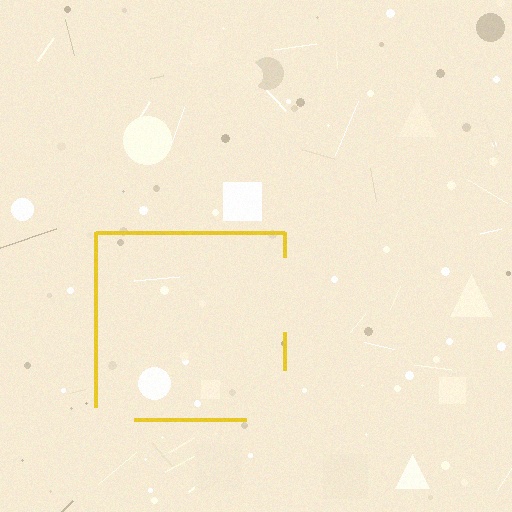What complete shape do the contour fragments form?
The contour fragments form a square.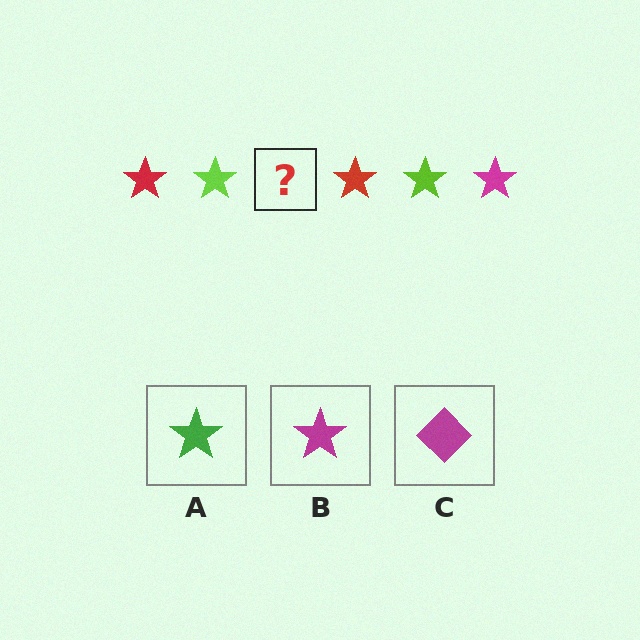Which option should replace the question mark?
Option B.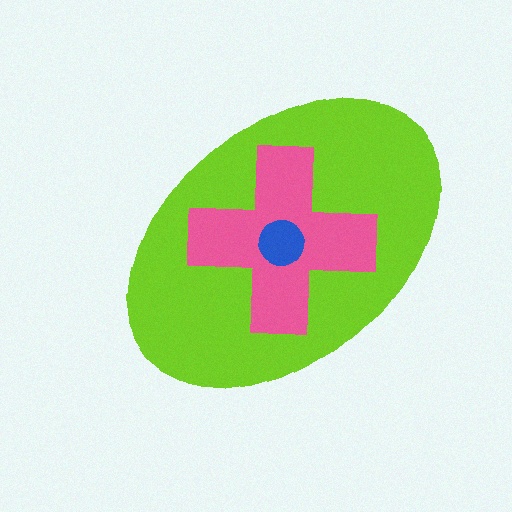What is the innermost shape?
The blue circle.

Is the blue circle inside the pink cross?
Yes.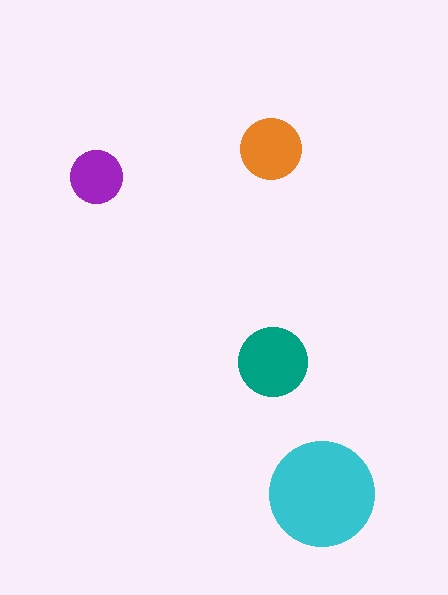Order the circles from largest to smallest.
the cyan one, the teal one, the orange one, the purple one.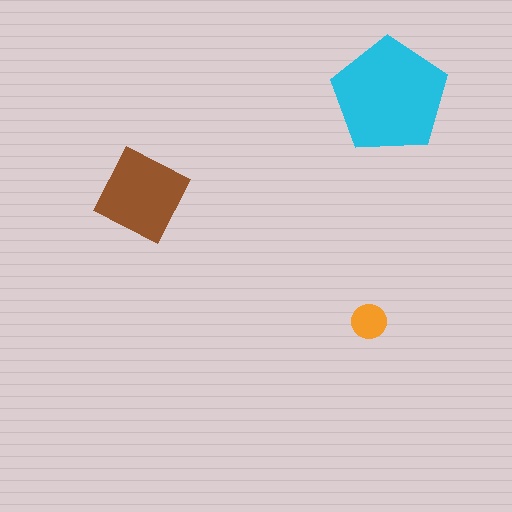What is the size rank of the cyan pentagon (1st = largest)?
1st.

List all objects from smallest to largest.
The orange circle, the brown square, the cyan pentagon.